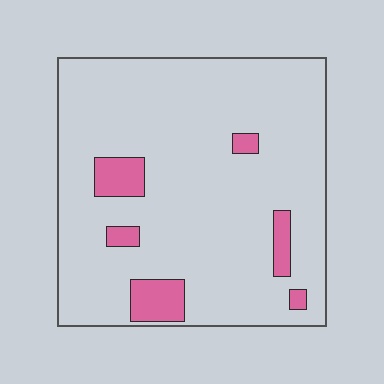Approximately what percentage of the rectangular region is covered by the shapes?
Approximately 10%.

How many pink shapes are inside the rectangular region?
6.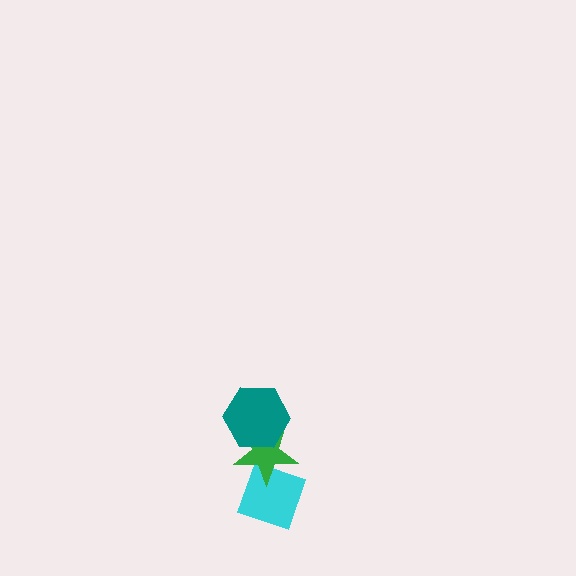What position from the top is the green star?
The green star is 2nd from the top.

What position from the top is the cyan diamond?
The cyan diamond is 3rd from the top.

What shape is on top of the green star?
The teal hexagon is on top of the green star.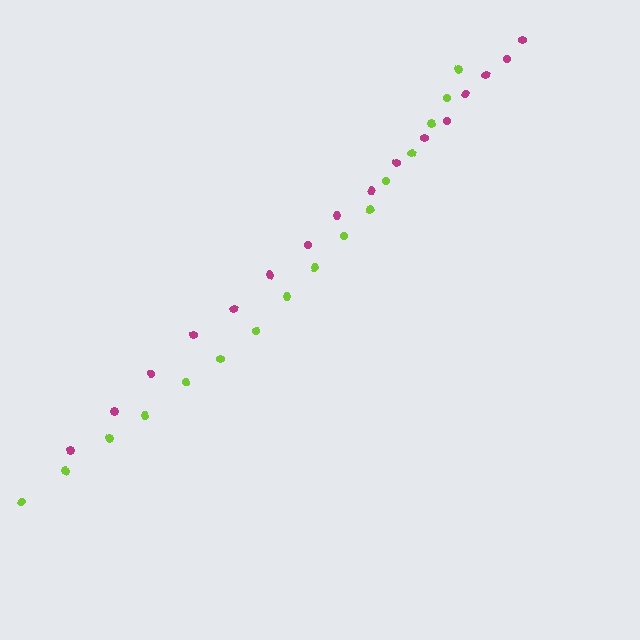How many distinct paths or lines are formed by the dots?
There are 2 distinct paths.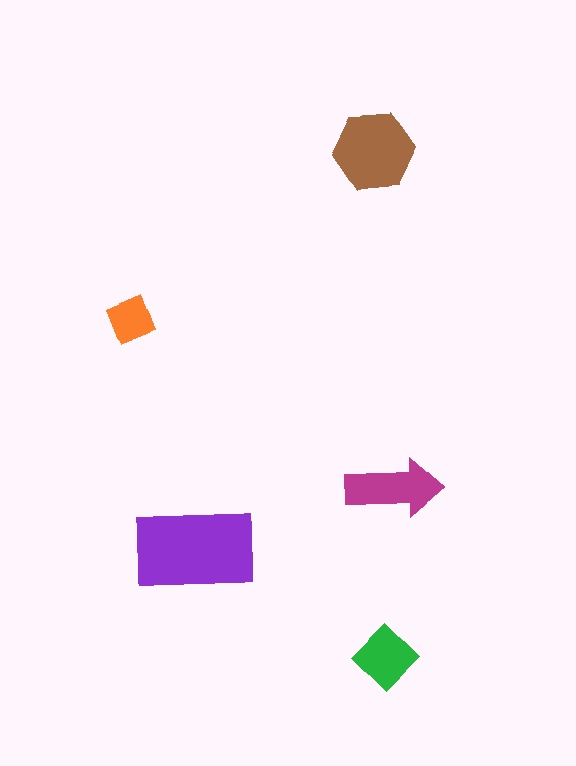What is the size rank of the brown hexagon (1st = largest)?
2nd.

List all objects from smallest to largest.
The orange square, the green diamond, the magenta arrow, the brown hexagon, the purple rectangle.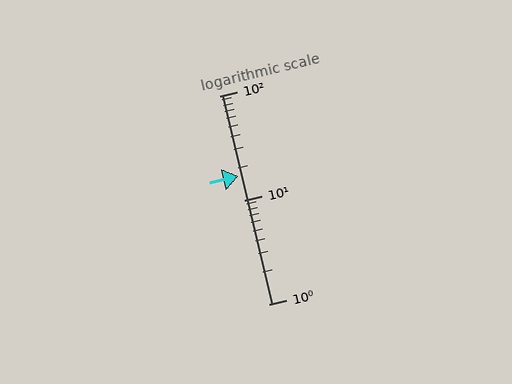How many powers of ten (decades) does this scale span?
The scale spans 2 decades, from 1 to 100.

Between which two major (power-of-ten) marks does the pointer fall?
The pointer is between 10 and 100.